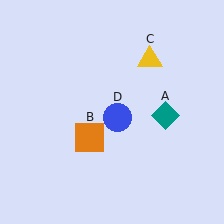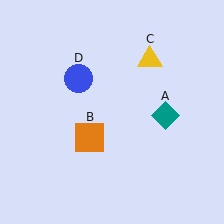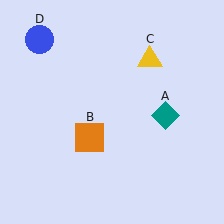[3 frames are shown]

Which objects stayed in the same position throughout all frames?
Teal diamond (object A) and orange square (object B) and yellow triangle (object C) remained stationary.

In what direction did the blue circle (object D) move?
The blue circle (object D) moved up and to the left.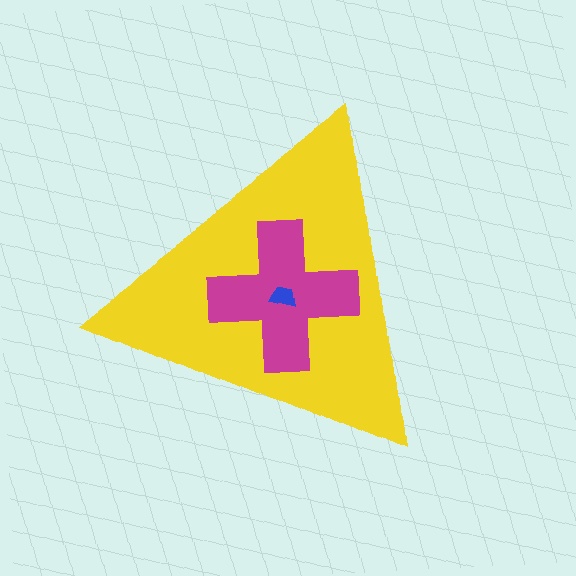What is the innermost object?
The blue trapezoid.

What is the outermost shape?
The yellow triangle.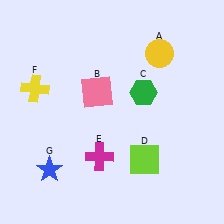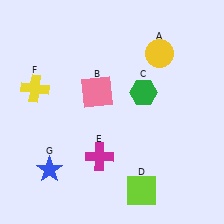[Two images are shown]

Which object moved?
The lime square (D) moved down.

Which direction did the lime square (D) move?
The lime square (D) moved down.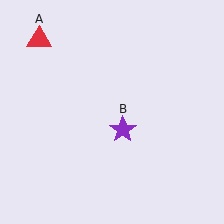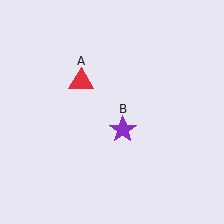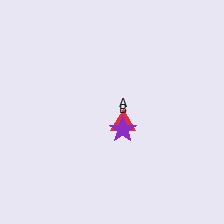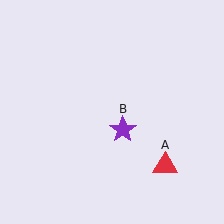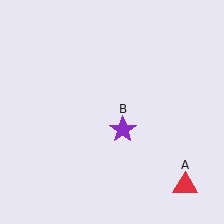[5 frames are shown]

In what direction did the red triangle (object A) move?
The red triangle (object A) moved down and to the right.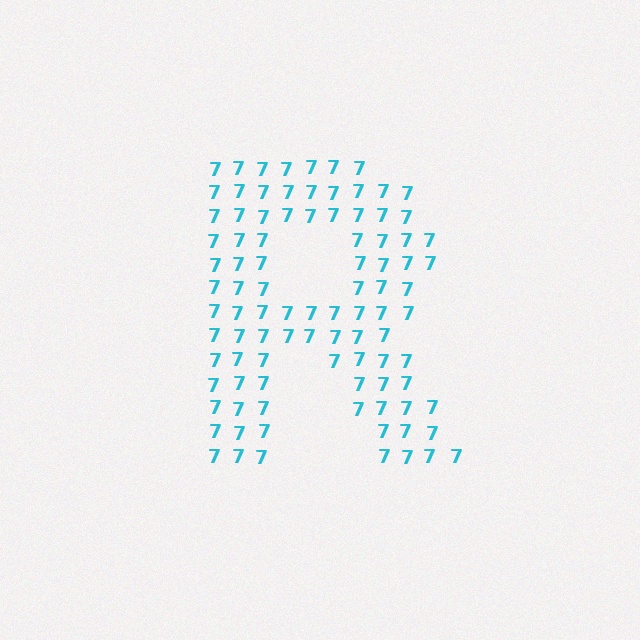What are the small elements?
The small elements are digit 7's.